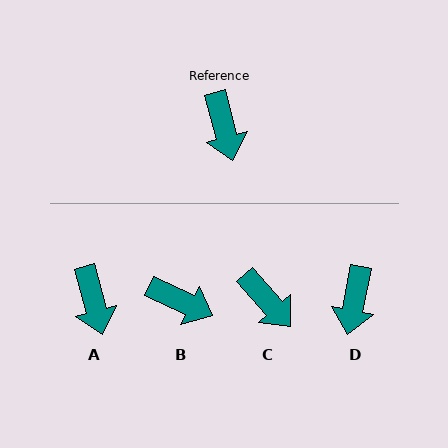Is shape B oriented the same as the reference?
No, it is off by about 50 degrees.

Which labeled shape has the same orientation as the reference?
A.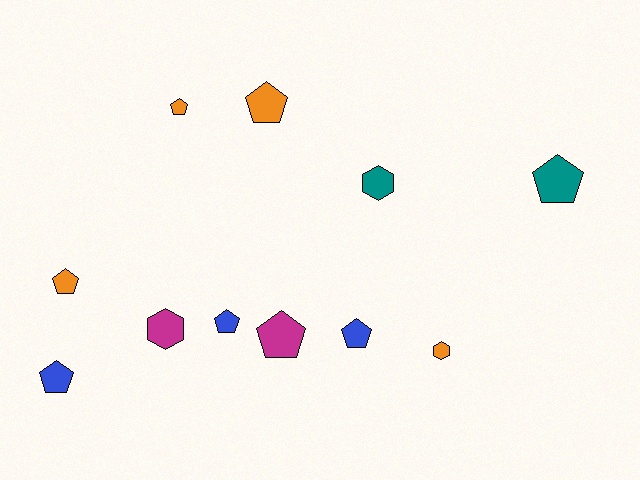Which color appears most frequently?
Orange, with 4 objects.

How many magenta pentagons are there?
There is 1 magenta pentagon.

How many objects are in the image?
There are 11 objects.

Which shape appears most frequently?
Pentagon, with 8 objects.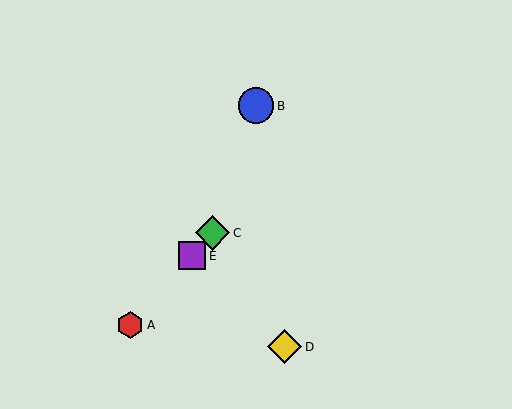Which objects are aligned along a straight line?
Objects A, C, E are aligned along a straight line.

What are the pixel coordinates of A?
Object A is at (130, 325).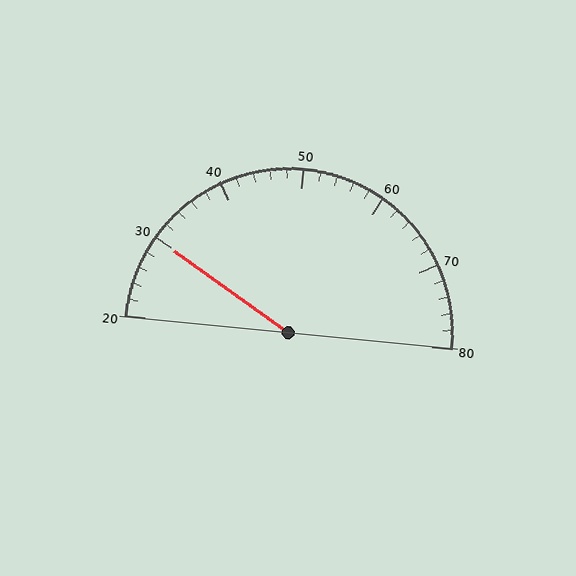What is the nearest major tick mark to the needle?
The nearest major tick mark is 30.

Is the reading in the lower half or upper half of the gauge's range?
The reading is in the lower half of the range (20 to 80).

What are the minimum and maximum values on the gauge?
The gauge ranges from 20 to 80.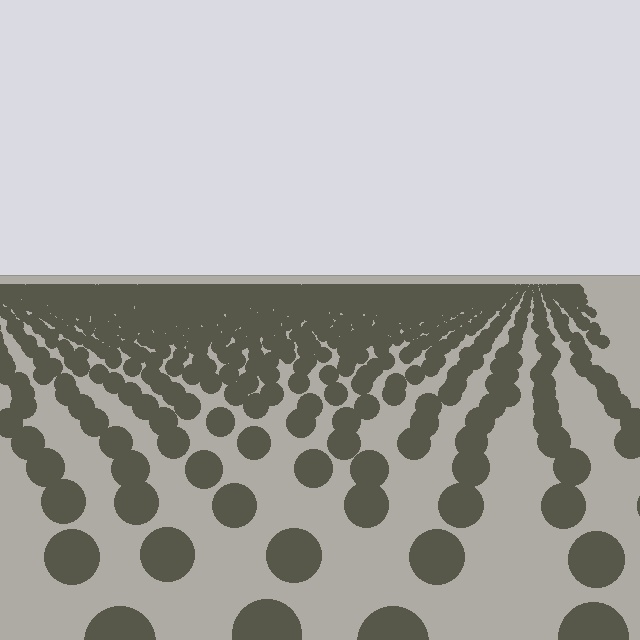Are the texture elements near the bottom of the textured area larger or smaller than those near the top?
Larger. Near the bottom, elements are closer to the viewer and appear at a bigger on-screen size.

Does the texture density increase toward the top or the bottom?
Density increases toward the top.